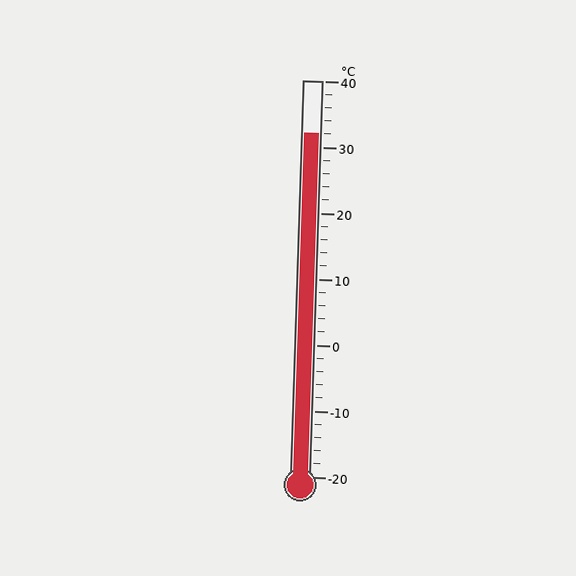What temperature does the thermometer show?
The thermometer shows approximately 32°C.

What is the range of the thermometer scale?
The thermometer scale ranges from -20°C to 40°C.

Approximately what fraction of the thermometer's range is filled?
The thermometer is filled to approximately 85% of its range.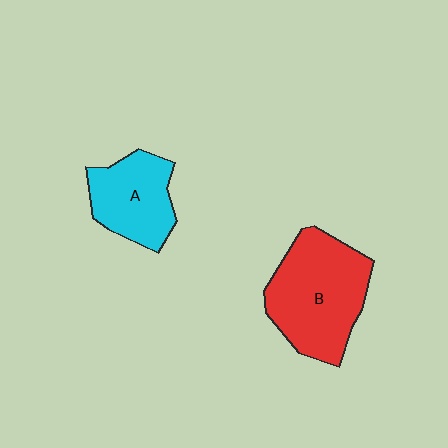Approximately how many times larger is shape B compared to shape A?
Approximately 1.5 times.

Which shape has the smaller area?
Shape A (cyan).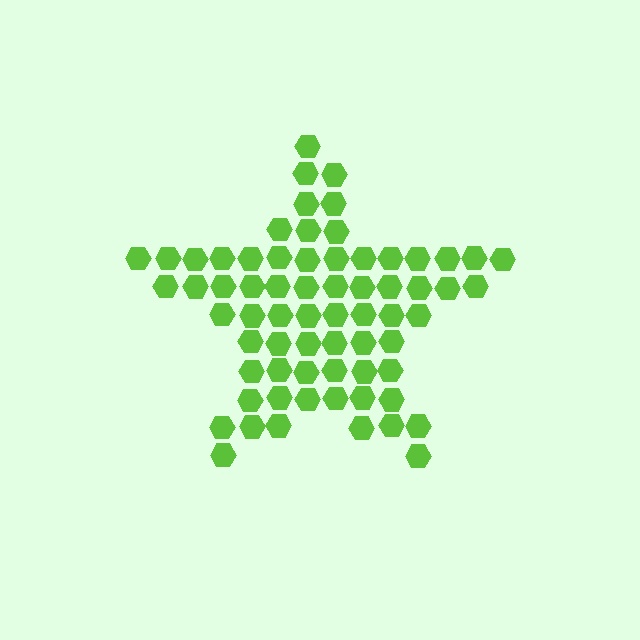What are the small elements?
The small elements are hexagons.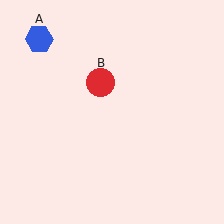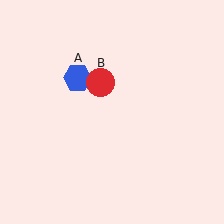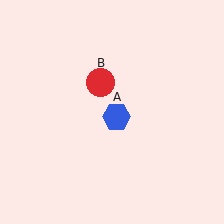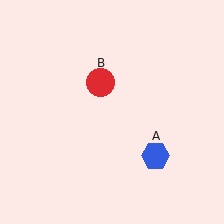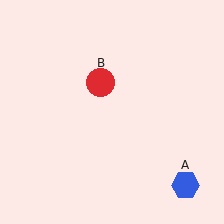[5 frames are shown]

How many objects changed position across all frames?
1 object changed position: blue hexagon (object A).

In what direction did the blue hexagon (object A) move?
The blue hexagon (object A) moved down and to the right.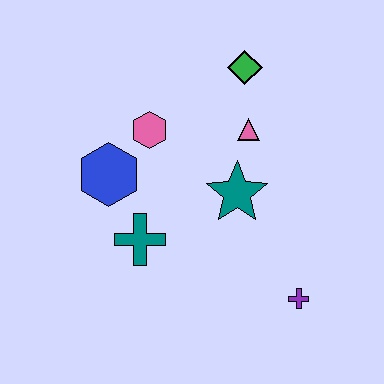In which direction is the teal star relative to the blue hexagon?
The teal star is to the right of the blue hexagon.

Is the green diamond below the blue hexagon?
No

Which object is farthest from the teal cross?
The green diamond is farthest from the teal cross.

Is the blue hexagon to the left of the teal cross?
Yes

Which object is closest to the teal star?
The pink triangle is closest to the teal star.